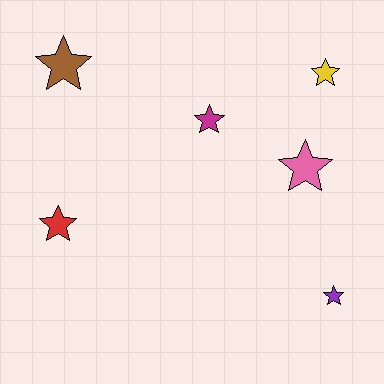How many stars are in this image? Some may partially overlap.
There are 6 stars.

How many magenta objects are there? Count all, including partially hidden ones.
There is 1 magenta object.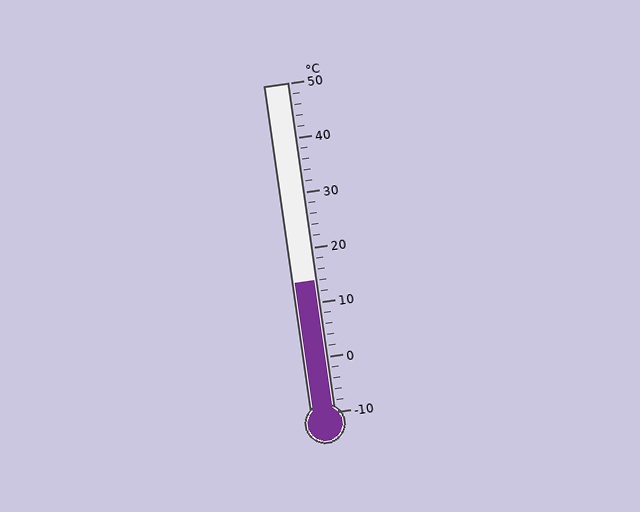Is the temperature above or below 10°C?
The temperature is above 10°C.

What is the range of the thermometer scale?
The thermometer scale ranges from -10°C to 50°C.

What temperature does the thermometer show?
The thermometer shows approximately 14°C.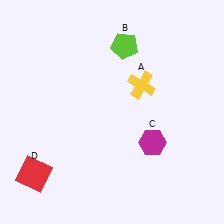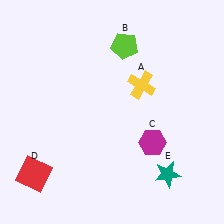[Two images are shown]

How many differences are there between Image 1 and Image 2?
There is 1 difference between the two images.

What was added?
A teal star (E) was added in Image 2.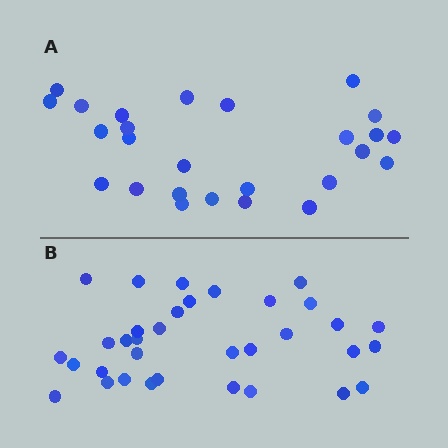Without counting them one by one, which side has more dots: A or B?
Region B (the bottom region) has more dots.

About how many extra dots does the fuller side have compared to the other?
Region B has roughly 8 or so more dots than region A.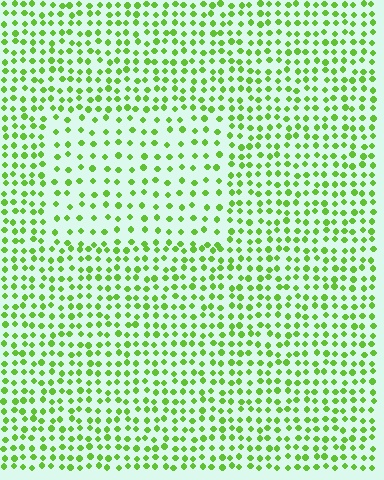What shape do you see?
I see a rectangle.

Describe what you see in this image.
The image contains small lime elements arranged at two different densities. A rectangle-shaped region is visible where the elements are less densely packed than the surrounding area.